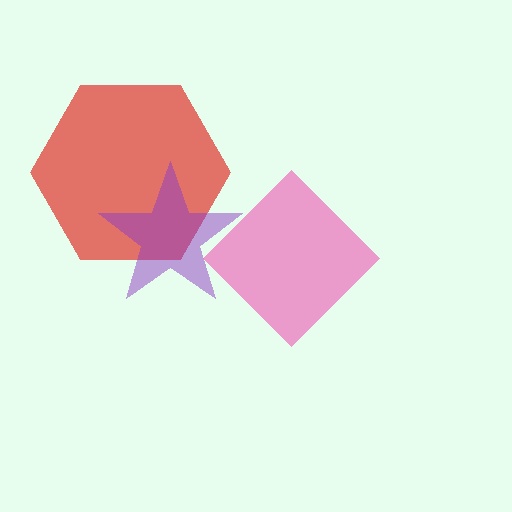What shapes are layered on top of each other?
The layered shapes are: a red hexagon, a purple star, a pink diamond.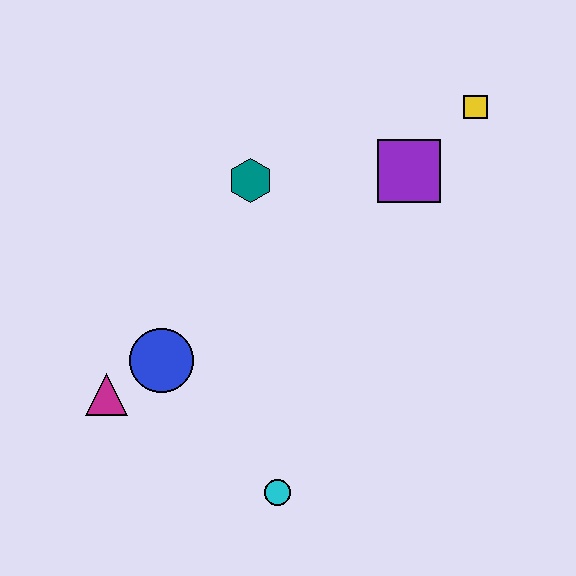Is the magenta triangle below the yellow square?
Yes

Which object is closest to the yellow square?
The purple square is closest to the yellow square.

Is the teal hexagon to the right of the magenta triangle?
Yes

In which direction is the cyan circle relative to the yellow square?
The cyan circle is below the yellow square.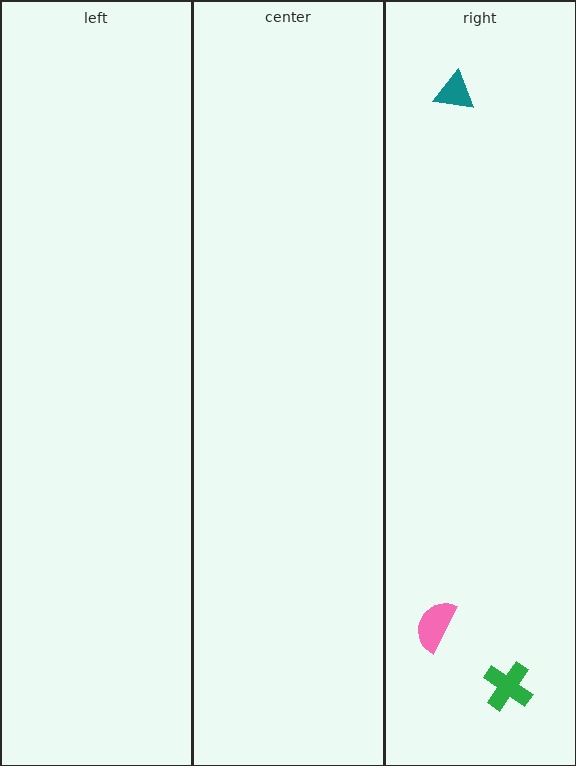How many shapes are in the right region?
3.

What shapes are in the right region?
The teal triangle, the green cross, the pink semicircle.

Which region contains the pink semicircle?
The right region.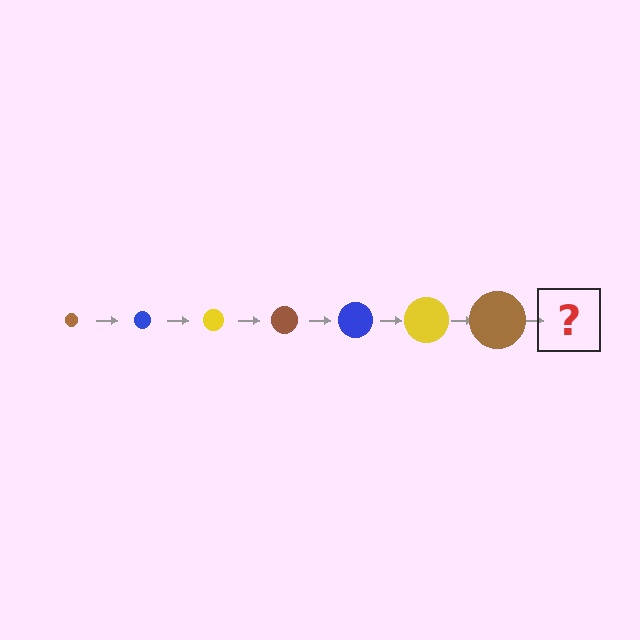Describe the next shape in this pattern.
It should be a blue circle, larger than the previous one.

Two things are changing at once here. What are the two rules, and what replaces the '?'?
The two rules are that the circle grows larger each step and the color cycles through brown, blue, and yellow. The '?' should be a blue circle, larger than the previous one.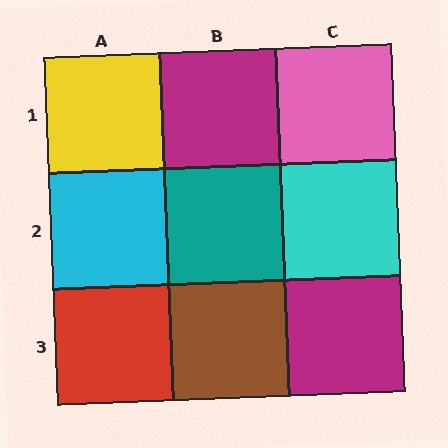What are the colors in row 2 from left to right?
Cyan, teal, cyan.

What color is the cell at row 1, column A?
Yellow.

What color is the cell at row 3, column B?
Brown.